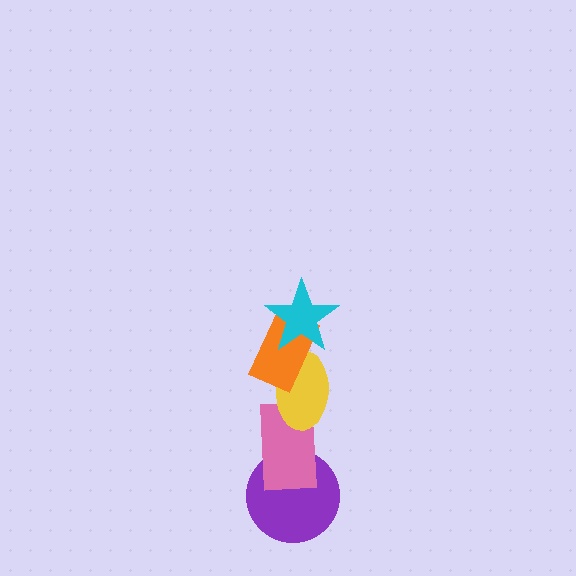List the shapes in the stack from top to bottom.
From top to bottom: the cyan star, the orange rectangle, the yellow ellipse, the pink rectangle, the purple circle.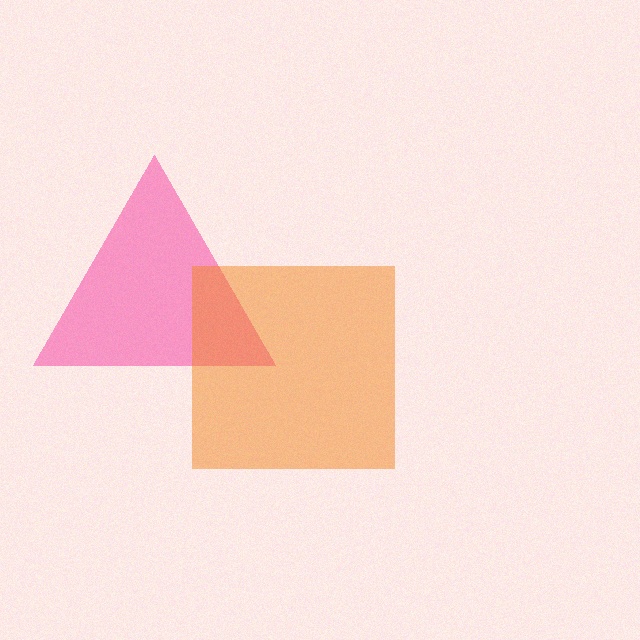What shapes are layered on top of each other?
The layered shapes are: a pink triangle, an orange square.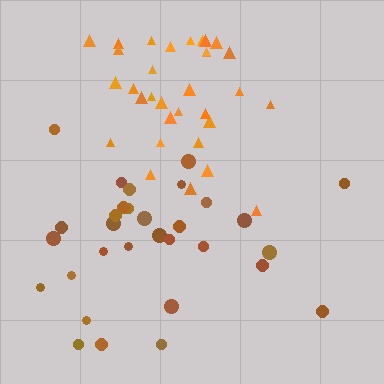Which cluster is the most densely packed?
Orange.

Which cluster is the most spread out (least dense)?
Brown.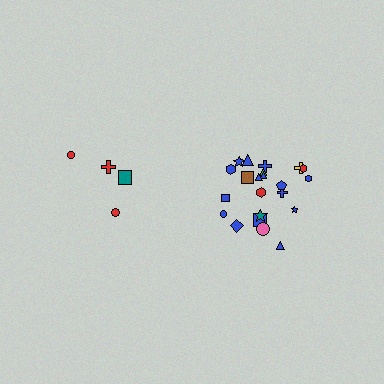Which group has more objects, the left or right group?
The right group.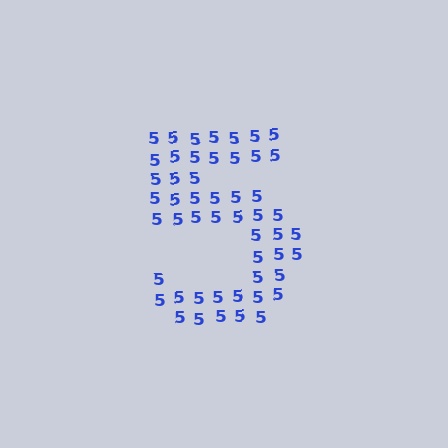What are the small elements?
The small elements are digit 5's.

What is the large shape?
The large shape is the digit 5.